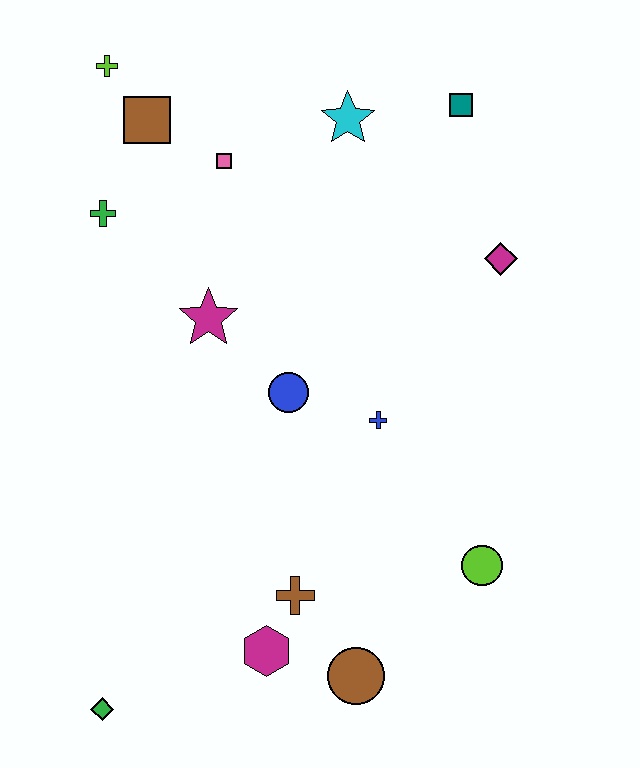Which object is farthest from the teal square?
The green diamond is farthest from the teal square.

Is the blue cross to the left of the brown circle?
No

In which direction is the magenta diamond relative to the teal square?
The magenta diamond is below the teal square.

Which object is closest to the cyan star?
The teal square is closest to the cyan star.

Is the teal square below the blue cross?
No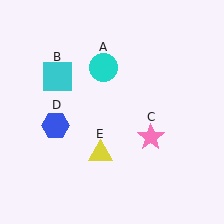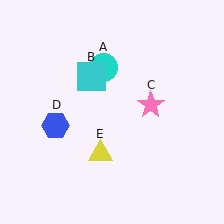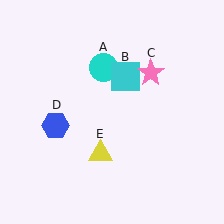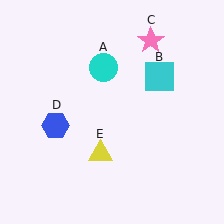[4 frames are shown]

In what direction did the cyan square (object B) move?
The cyan square (object B) moved right.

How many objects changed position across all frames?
2 objects changed position: cyan square (object B), pink star (object C).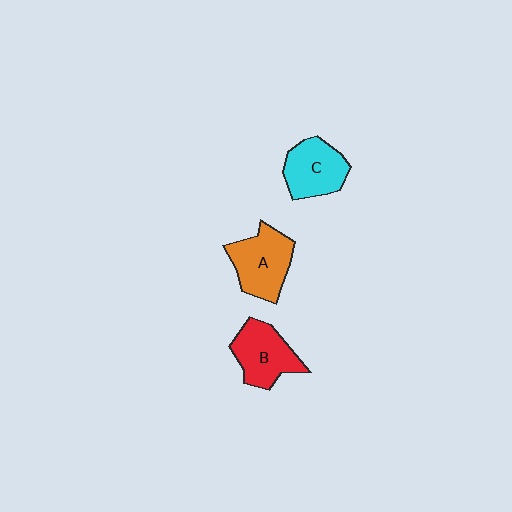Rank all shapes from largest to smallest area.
From largest to smallest: A (orange), B (red), C (cyan).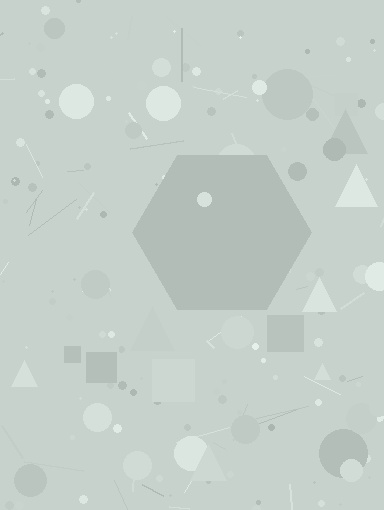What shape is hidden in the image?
A hexagon is hidden in the image.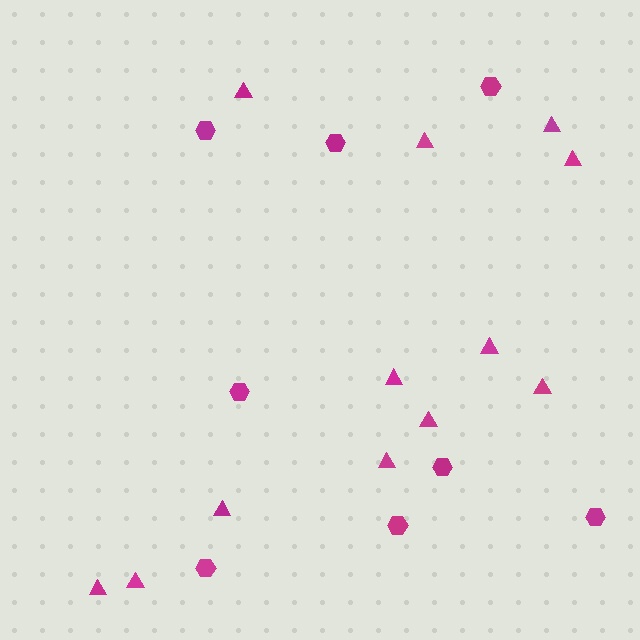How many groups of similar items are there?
There are 2 groups: one group of hexagons (8) and one group of triangles (12).